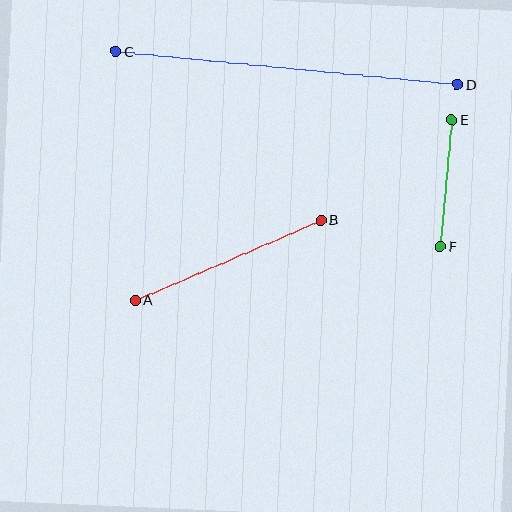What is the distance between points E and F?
The distance is approximately 127 pixels.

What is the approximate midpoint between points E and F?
The midpoint is at approximately (446, 183) pixels.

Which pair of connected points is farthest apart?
Points C and D are farthest apart.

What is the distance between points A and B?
The distance is approximately 202 pixels.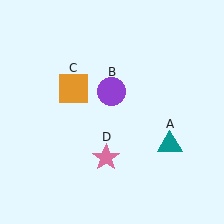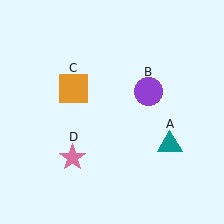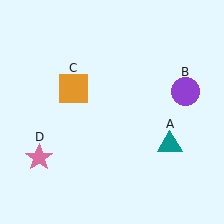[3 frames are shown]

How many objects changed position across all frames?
2 objects changed position: purple circle (object B), pink star (object D).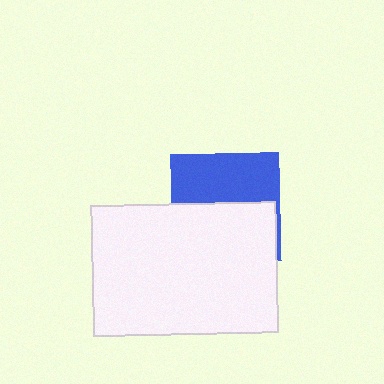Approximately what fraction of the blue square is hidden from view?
Roughly 53% of the blue square is hidden behind the white rectangle.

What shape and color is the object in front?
The object in front is a white rectangle.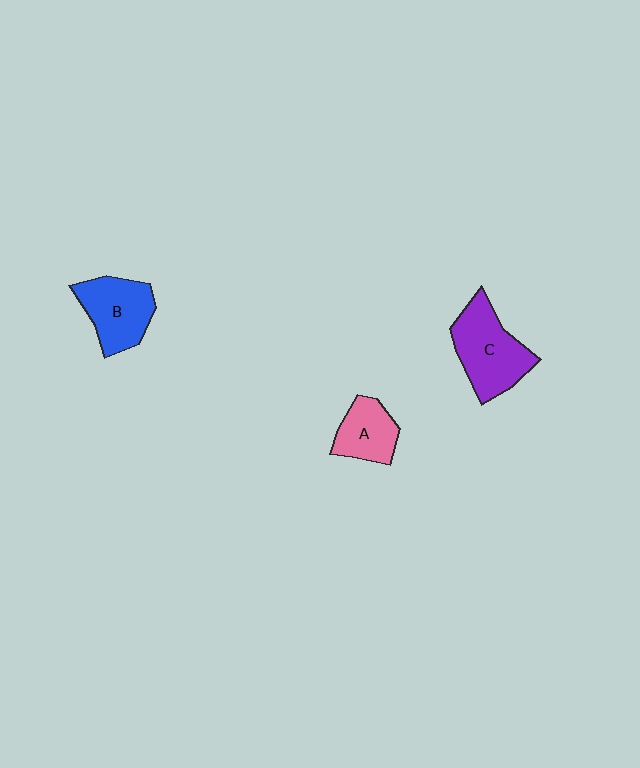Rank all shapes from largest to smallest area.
From largest to smallest: C (purple), B (blue), A (pink).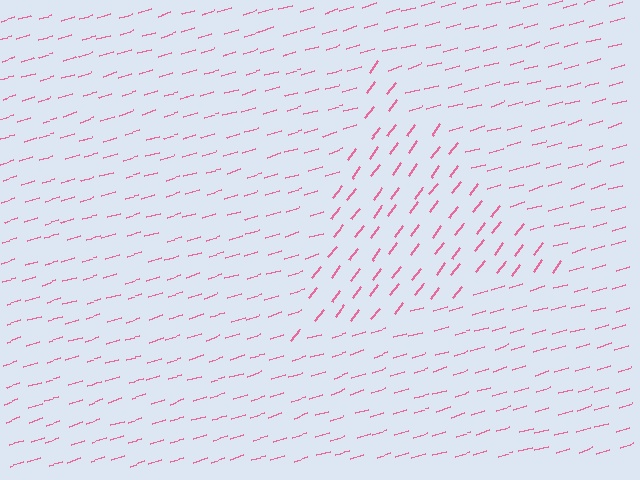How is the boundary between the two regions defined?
The boundary is defined purely by a change in line orientation (approximately 37 degrees difference). All lines are the same color and thickness.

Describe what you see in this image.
The image is filled with small pink line segments. A triangle region in the image has lines oriented differently from the surrounding lines, creating a visible texture boundary.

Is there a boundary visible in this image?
Yes, there is a texture boundary formed by a change in line orientation.